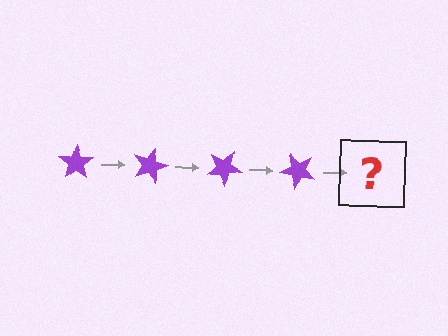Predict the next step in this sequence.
The next step is a purple star rotated 60 degrees.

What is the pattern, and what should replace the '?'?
The pattern is that the star rotates 15 degrees each step. The '?' should be a purple star rotated 60 degrees.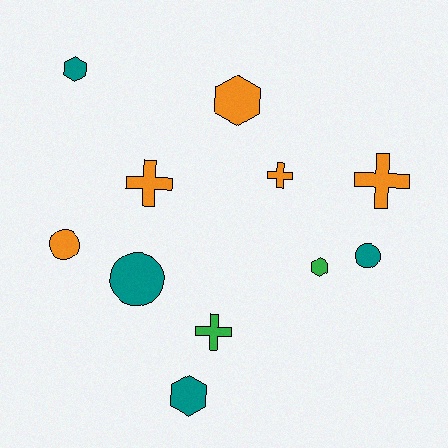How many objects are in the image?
There are 11 objects.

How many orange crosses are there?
There are 3 orange crosses.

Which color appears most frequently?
Orange, with 5 objects.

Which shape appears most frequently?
Cross, with 4 objects.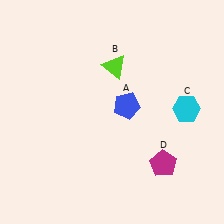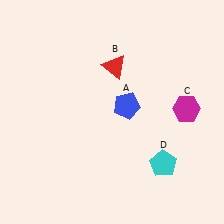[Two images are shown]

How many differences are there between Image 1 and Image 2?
There are 3 differences between the two images.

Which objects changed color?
B changed from lime to red. C changed from cyan to magenta. D changed from magenta to cyan.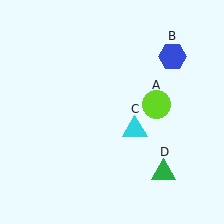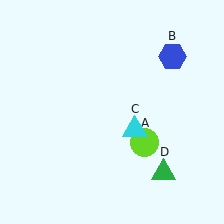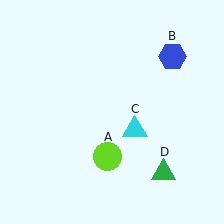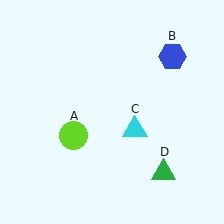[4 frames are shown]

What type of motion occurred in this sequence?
The lime circle (object A) rotated clockwise around the center of the scene.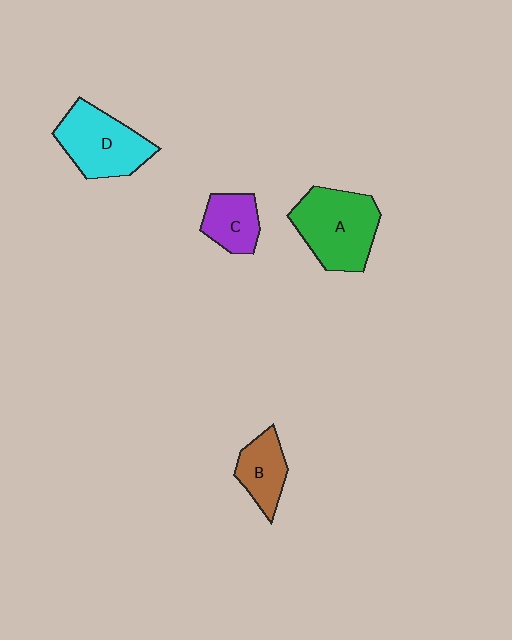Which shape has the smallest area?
Shape C (purple).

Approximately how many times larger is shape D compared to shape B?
Approximately 1.7 times.